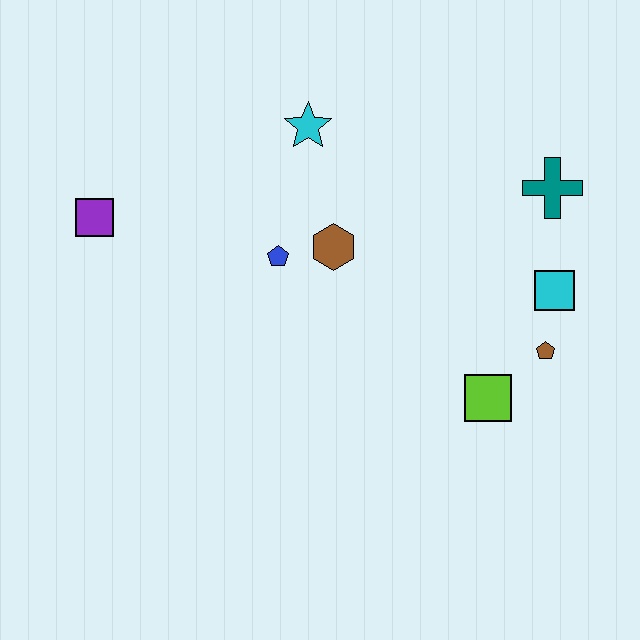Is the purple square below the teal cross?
Yes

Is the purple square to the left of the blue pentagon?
Yes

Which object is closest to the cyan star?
The brown hexagon is closest to the cyan star.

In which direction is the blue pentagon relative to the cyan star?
The blue pentagon is below the cyan star.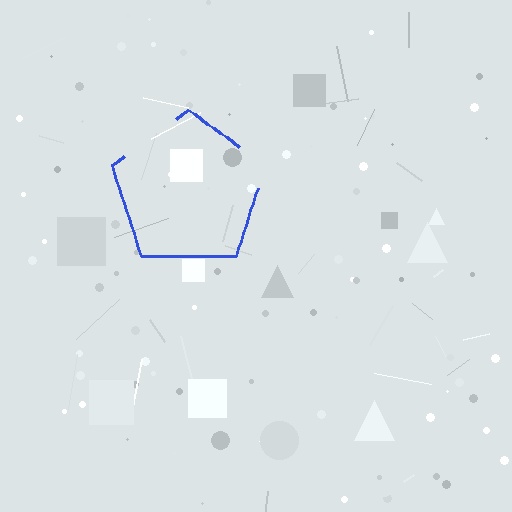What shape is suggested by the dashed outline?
The dashed outline suggests a pentagon.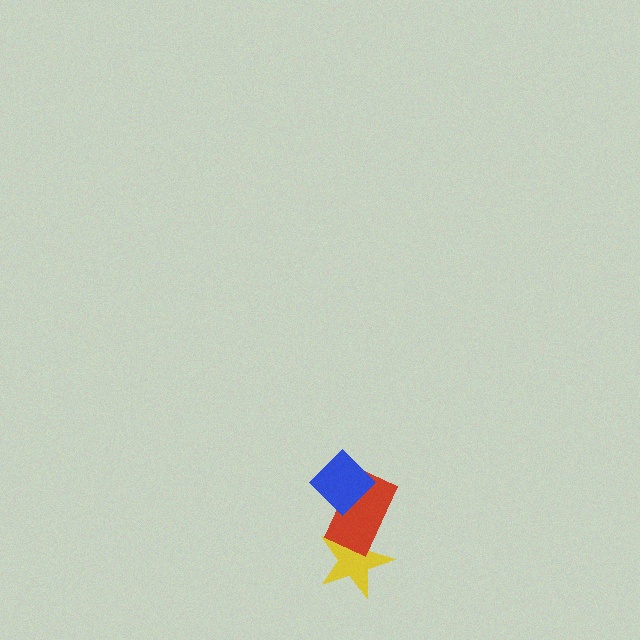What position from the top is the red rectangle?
The red rectangle is 2nd from the top.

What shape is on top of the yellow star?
The red rectangle is on top of the yellow star.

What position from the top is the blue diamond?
The blue diamond is 1st from the top.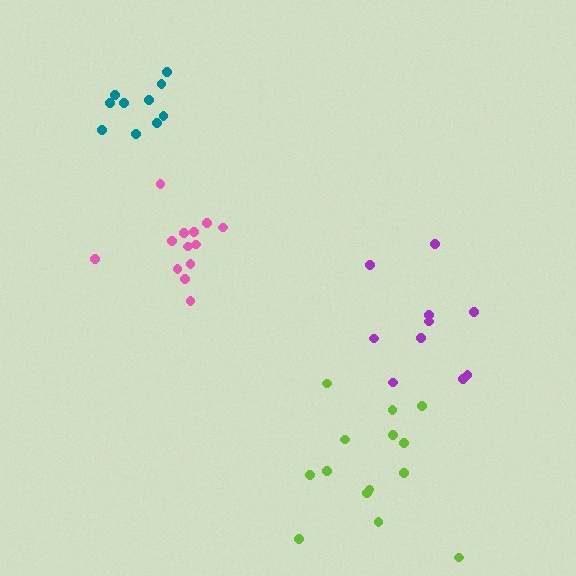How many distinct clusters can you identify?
There are 4 distinct clusters.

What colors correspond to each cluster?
The clusters are colored: lime, purple, teal, pink.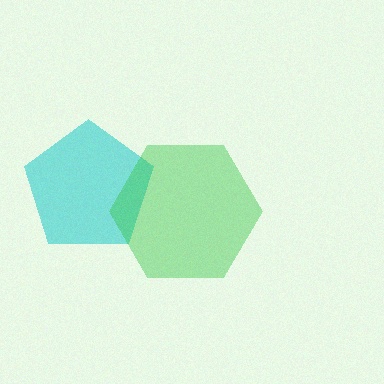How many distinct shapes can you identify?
There are 2 distinct shapes: a cyan pentagon, a green hexagon.